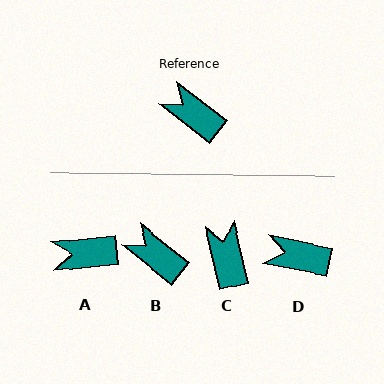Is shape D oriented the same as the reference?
No, it is off by about 27 degrees.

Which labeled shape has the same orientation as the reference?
B.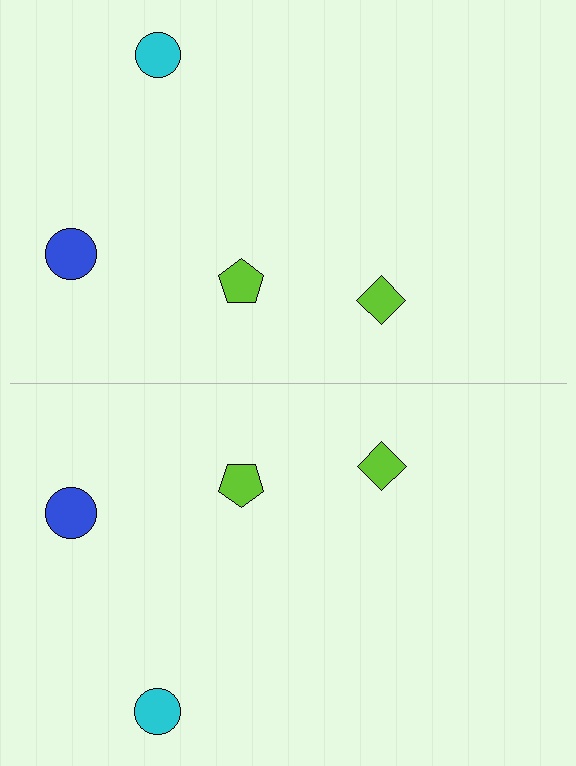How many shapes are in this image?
There are 8 shapes in this image.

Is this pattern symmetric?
Yes, this pattern has bilateral (reflection) symmetry.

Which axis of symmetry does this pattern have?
The pattern has a horizontal axis of symmetry running through the center of the image.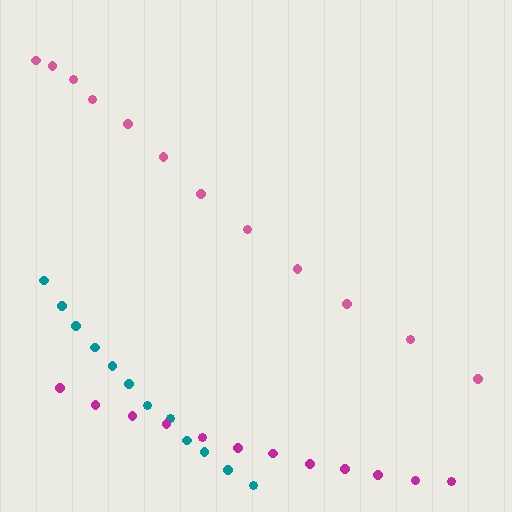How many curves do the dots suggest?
There are 3 distinct paths.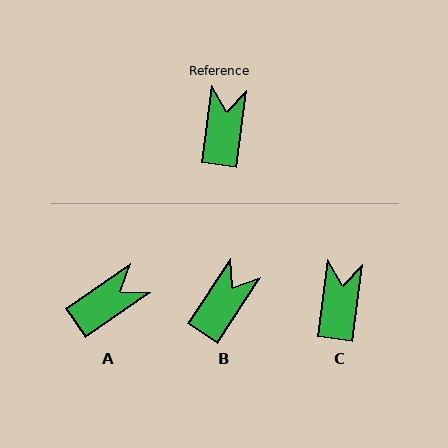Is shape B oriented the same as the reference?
No, it is off by about 25 degrees.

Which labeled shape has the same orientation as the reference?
C.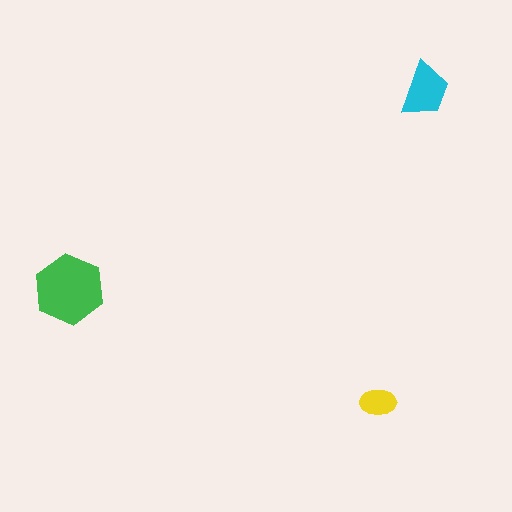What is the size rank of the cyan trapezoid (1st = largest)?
2nd.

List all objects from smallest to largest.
The yellow ellipse, the cyan trapezoid, the green hexagon.